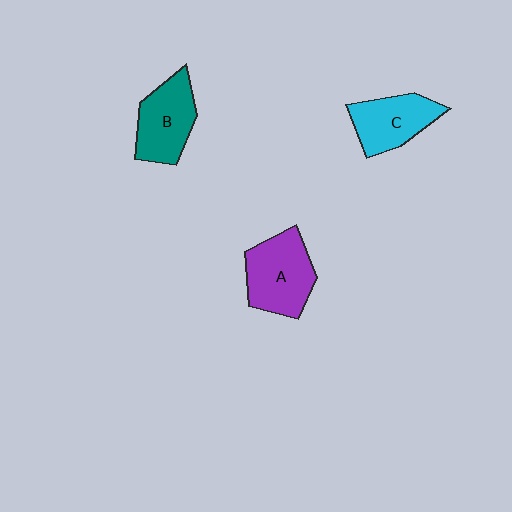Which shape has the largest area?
Shape A (purple).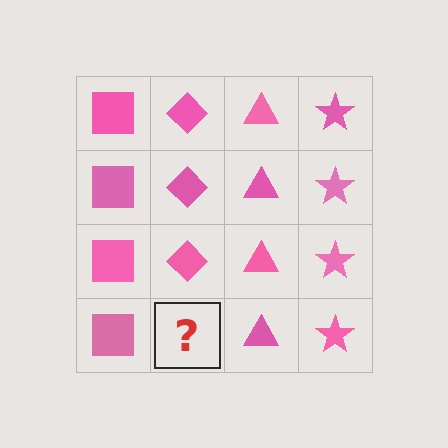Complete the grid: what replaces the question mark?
The question mark should be replaced with a pink diamond.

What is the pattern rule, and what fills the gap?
The rule is that each column has a consistent shape. The gap should be filled with a pink diamond.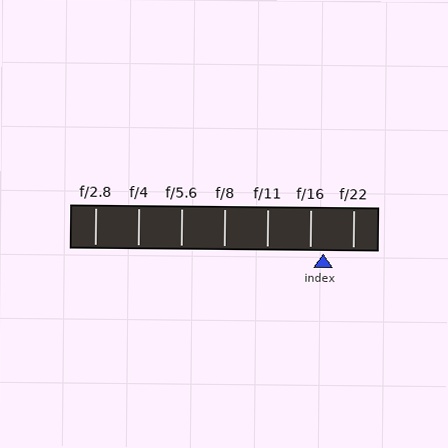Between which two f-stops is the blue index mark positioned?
The index mark is between f/16 and f/22.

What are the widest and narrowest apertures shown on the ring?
The widest aperture shown is f/2.8 and the narrowest is f/22.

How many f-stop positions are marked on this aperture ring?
There are 7 f-stop positions marked.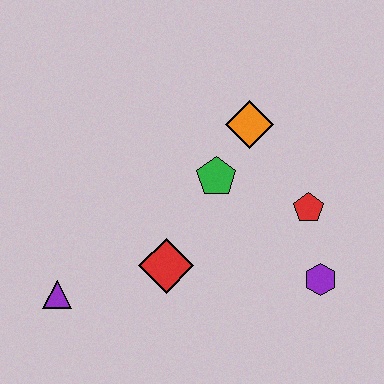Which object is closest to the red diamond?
The green pentagon is closest to the red diamond.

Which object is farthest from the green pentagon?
The purple triangle is farthest from the green pentagon.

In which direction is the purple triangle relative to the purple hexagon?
The purple triangle is to the left of the purple hexagon.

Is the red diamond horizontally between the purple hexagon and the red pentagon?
No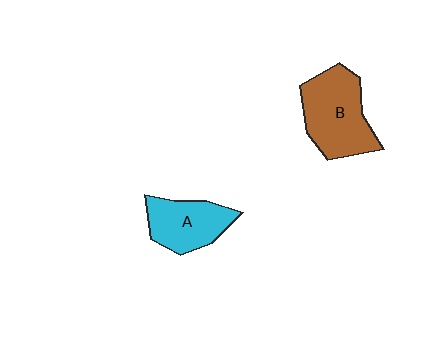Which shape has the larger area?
Shape B (brown).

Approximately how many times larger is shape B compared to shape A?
Approximately 1.4 times.